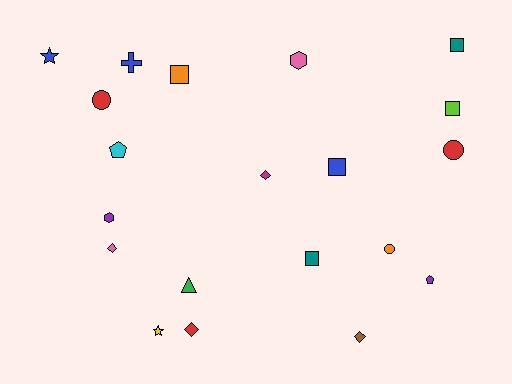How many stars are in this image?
There are 2 stars.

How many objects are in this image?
There are 20 objects.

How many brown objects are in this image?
There is 1 brown object.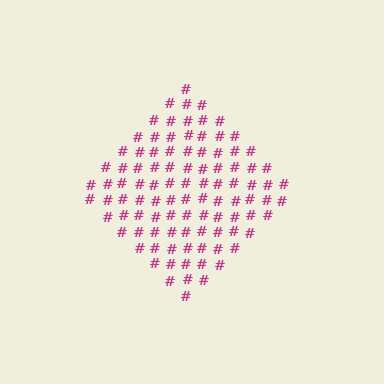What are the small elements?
The small elements are hash symbols.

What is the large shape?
The large shape is a diamond.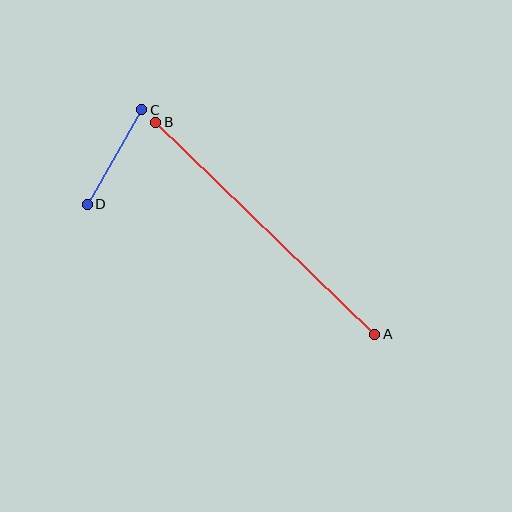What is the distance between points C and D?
The distance is approximately 109 pixels.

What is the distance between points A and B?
The distance is approximately 305 pixels.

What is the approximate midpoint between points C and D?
The midpoint is at approximately (114, 157) pixels.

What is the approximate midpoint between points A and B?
The midpoint is at approximately (265, 228) pixels.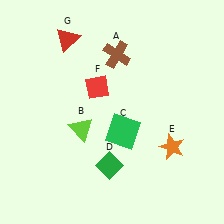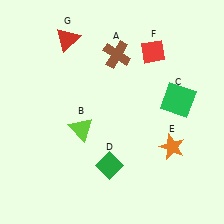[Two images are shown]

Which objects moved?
The objects that moved are: the green square (C), the red diamond (F).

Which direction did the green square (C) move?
The green square (C) moved right.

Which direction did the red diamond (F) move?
The red diamond (F) moved right.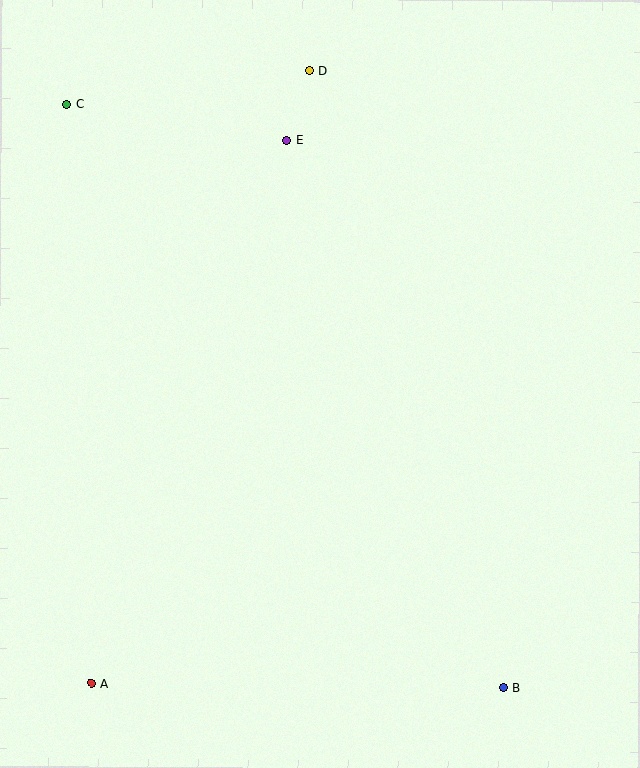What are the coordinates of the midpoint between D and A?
The midpoint between D and A is at (200, 377).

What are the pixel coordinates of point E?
Point E is at (286, 140).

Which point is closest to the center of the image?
Point E at (286, 140) is closest to the center.